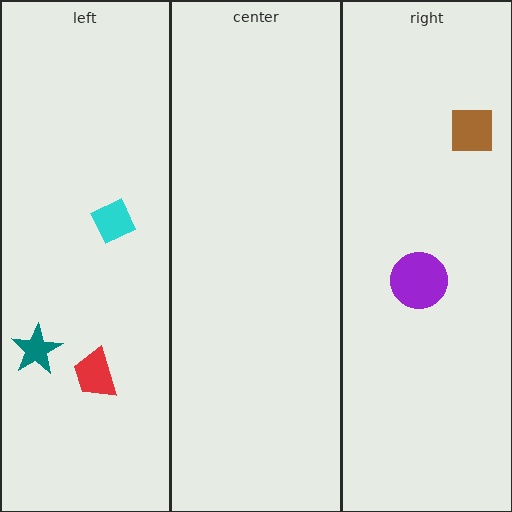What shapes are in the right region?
The brown square, the purple circle.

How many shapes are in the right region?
2.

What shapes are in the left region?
The teal star, the red trapezoid, the cyan diamond.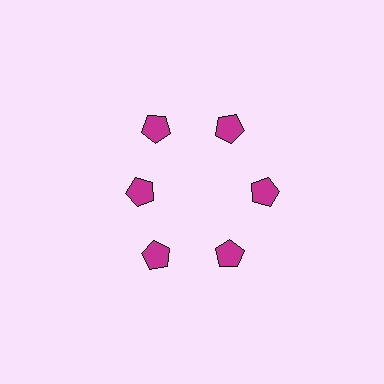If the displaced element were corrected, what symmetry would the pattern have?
It would have 6-fold rotational symmetry — the pattern would map onto itself every 60 degrees.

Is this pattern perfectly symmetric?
No. The 6 magenta pentagons are arranged in a ring, but one element near the 9 o'clock position is pulled inward toward the center, breaking the 6-fold rotational symmetry.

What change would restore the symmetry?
The symmetry would be restored by moving it outward, back onto the ring so that all 6 pentagons sit at equal angles and equal distance from the center.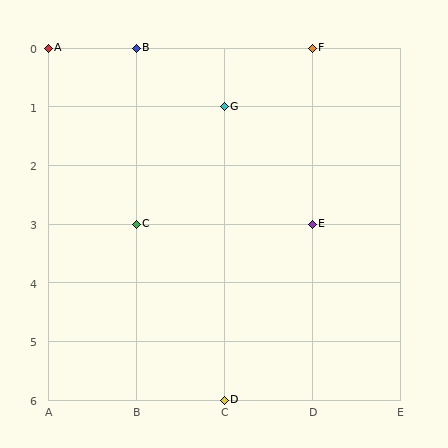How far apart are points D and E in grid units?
Points D and E are 1 column and 3 rows apart (about 3.2 grid units diagonally).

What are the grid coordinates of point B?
Point B is at grid coordinates (B, 0).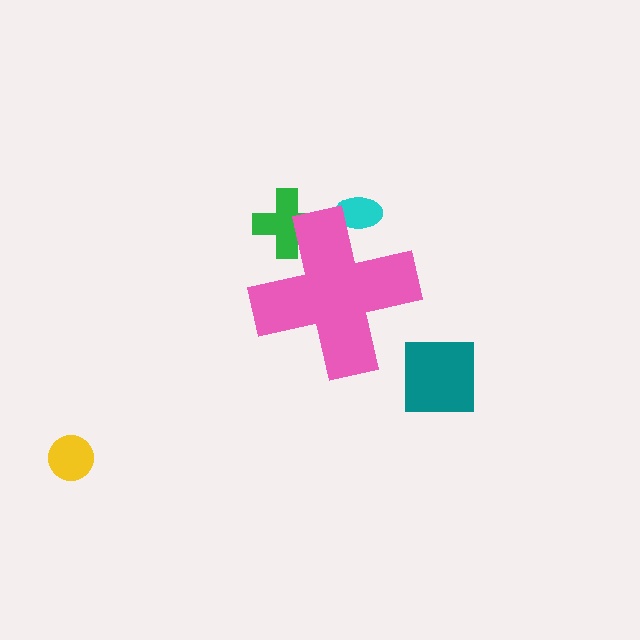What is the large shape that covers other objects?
A pink cross.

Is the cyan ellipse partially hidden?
Yes, the cyan ellipse is partially hidden behind the pink cross.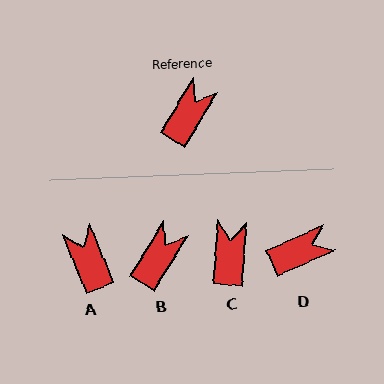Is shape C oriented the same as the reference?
No, it is off by about 27 degrees.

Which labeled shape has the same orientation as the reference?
B.